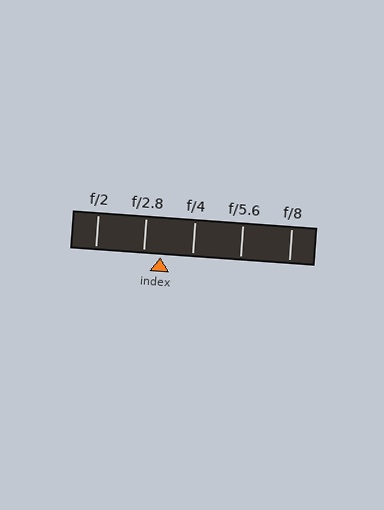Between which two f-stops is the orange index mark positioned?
The index mark is between f/2.8 and f/4.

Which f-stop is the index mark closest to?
The index mark is closest to f/2.8.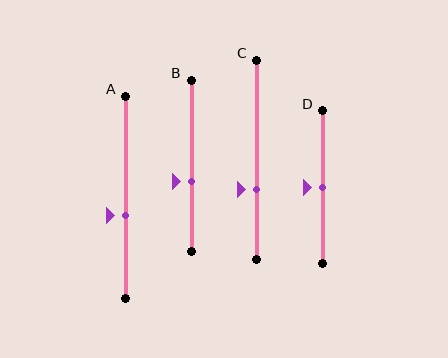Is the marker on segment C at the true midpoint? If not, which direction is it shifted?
No, the marker on segment C is shifted downward by about 15% of the segment length.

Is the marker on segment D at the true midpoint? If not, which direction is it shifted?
Yes, the marker on segment D is at the true midpoint.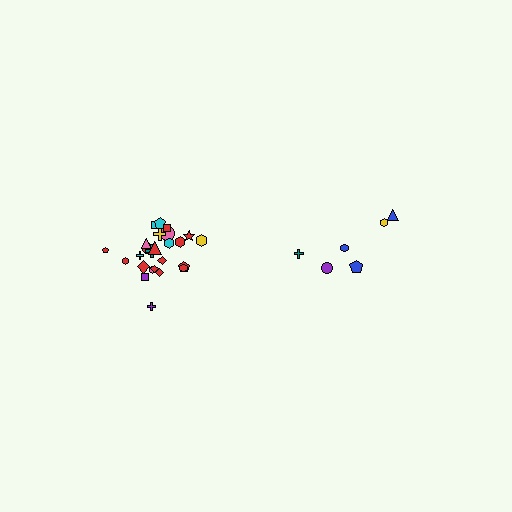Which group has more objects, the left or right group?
The left group.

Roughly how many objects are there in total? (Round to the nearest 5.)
Roughly 30 objects in total.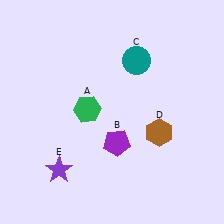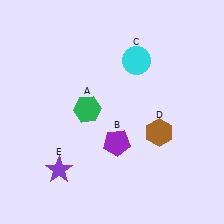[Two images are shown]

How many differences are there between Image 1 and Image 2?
There is 1 difference between the two images.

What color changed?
The circle (C) changed from teal in Image 1 to cyan in Image 2.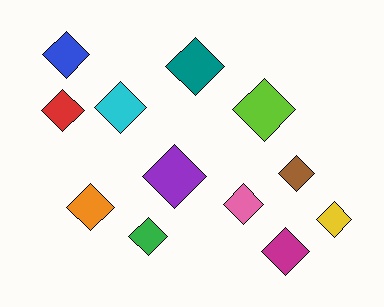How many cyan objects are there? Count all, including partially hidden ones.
There is 1 cyan object.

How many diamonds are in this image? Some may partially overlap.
There are 12 diamonds.